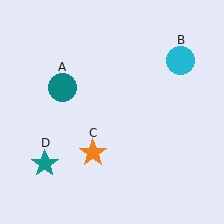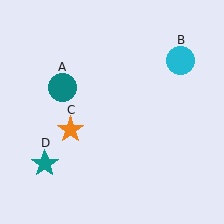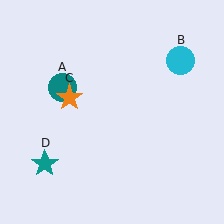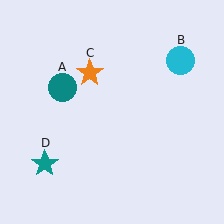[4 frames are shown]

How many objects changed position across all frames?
1 object changed position: orange star (object C).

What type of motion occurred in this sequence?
The orange star (object C) rotated clockwise around the center of the scene.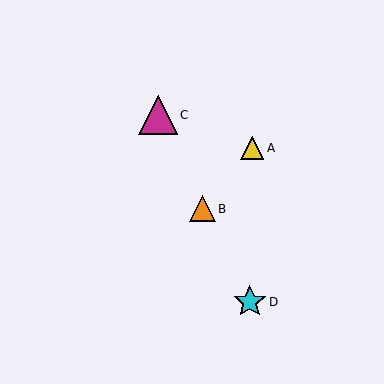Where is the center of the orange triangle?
The center of the orange triangle is at (203, 209).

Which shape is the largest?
The magenta triangle (labeled C) is the largest.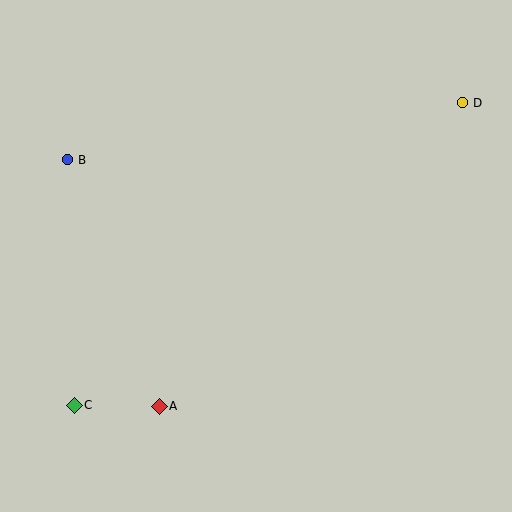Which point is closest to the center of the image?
Point A at (159, 406) is closest to the center.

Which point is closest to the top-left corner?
Point B is closest to the top-left corner.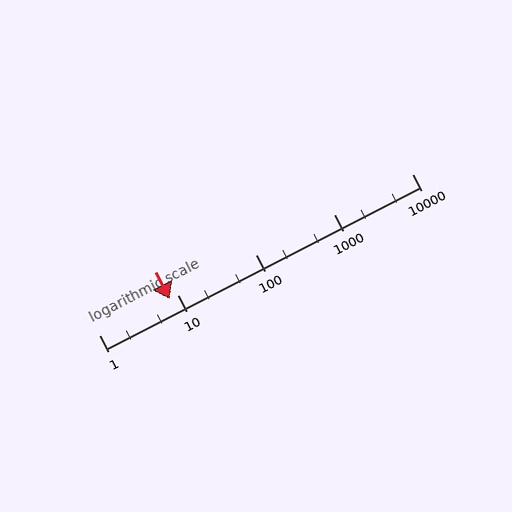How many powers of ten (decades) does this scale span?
The scale spans 4 decades, from 1 to 10000.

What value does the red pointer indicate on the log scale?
The pointer indicates approximately 8.1.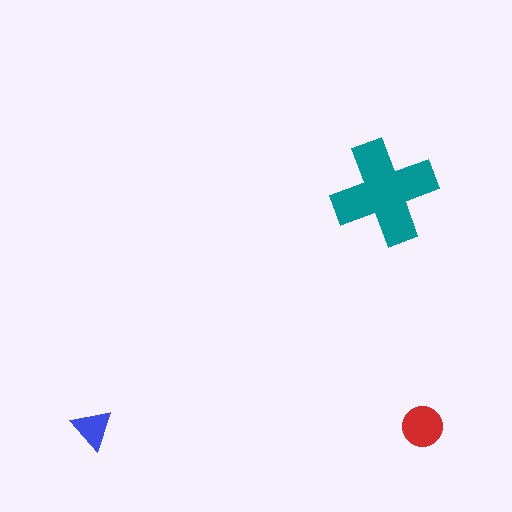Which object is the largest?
The teal cross.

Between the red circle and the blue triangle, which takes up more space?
The red circle.